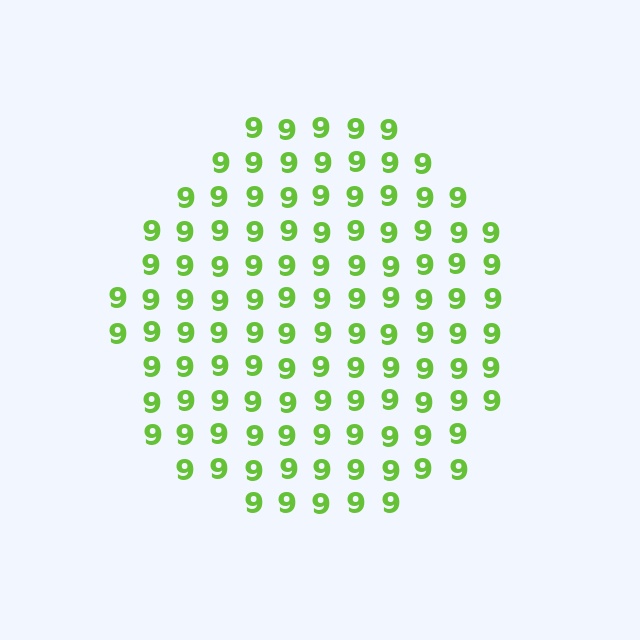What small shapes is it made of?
It is made of small digit 9's.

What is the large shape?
The large shape is a circle.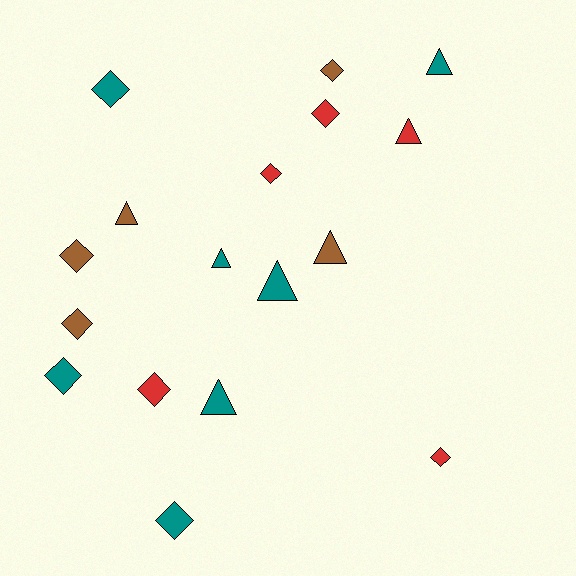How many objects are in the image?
There are 17 objects.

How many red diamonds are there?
There are 4 red diamonds.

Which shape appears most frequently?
Diamond, with 10 objects.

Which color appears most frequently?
Teal, with 7 objects.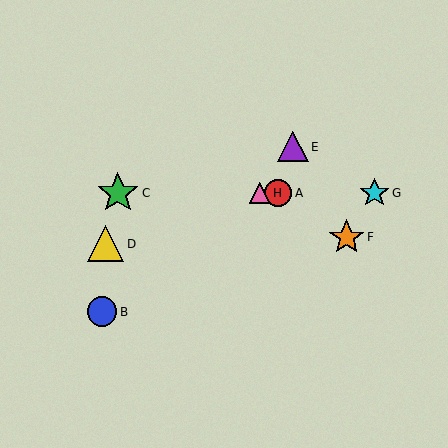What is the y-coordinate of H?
Object H is at y≈193.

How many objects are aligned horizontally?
4 objects (A, C, G, H) are aligned horizontally.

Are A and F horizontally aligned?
No, A is at y≈193 and F is at y≈237.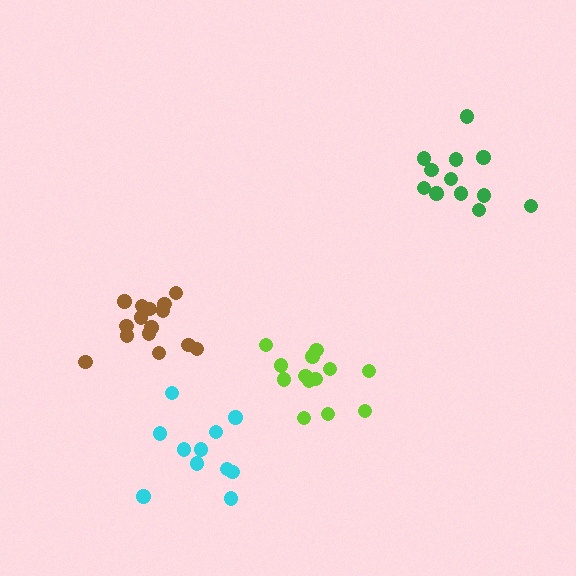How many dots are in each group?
Group 1: 13 dots, Group 2: 15 dots, Group 3: 11 dots, Group 4: 12 dots (51 total).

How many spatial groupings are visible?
There are 4 spatial groupings.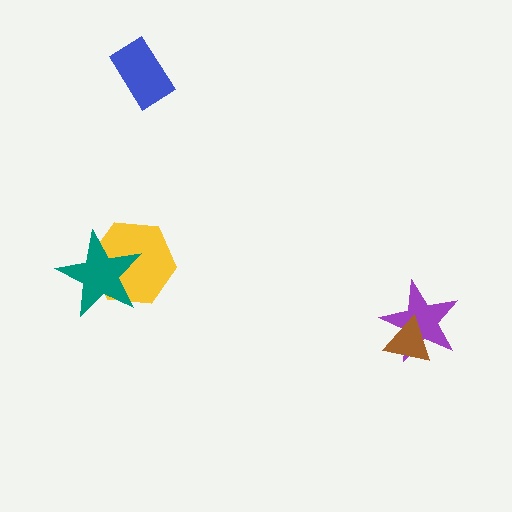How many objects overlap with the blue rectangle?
0 objects overlap with the blue rectangle.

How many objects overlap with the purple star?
1 object overlaps with the purple star.